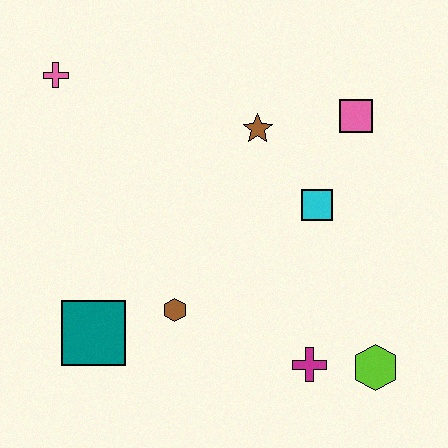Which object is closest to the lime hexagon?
The magenta cross is closest to the lime hexagon.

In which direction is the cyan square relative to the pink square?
The cyan square is below the pink square.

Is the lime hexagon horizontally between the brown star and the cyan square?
No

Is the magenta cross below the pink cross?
Yes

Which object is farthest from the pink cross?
The lime hexagon is farthest from the pink cross.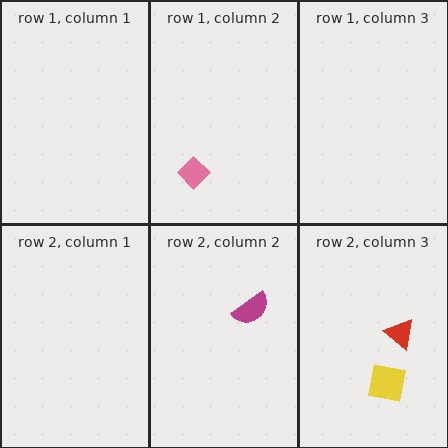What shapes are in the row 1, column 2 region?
The pink diamond.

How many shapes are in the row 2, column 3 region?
2.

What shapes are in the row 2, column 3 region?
The yellow square, the red triangle.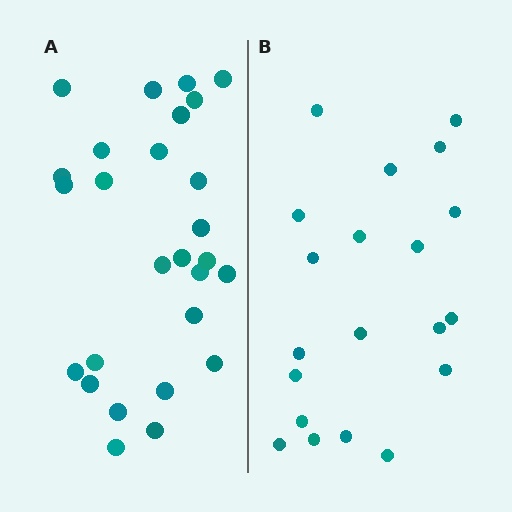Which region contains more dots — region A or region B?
Region A (the left region) has more dots.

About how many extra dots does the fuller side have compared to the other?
Region A has roughly 8 or so more dots than region B.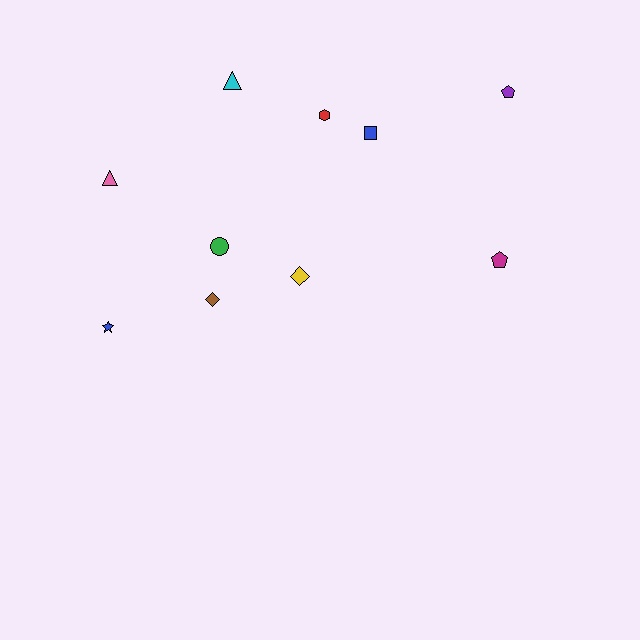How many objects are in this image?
There are 10 objects.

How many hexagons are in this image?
There is 1 hexagon.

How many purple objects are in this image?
There is 1 purple object.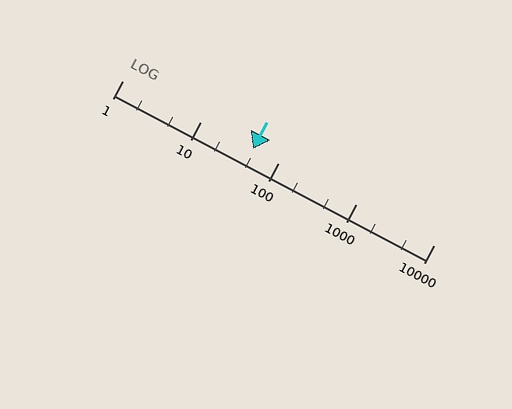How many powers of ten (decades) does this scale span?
The scale spans 4 decades, from 1 to 10000.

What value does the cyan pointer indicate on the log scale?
The pointer indicates approximately 48.